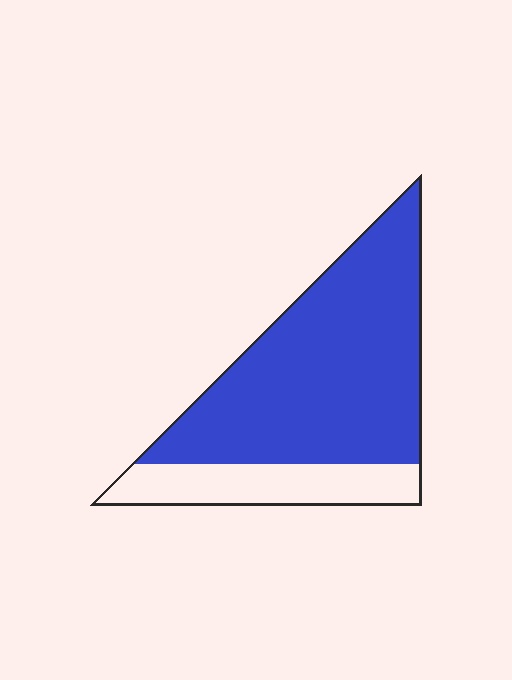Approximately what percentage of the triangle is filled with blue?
Approximately 75%.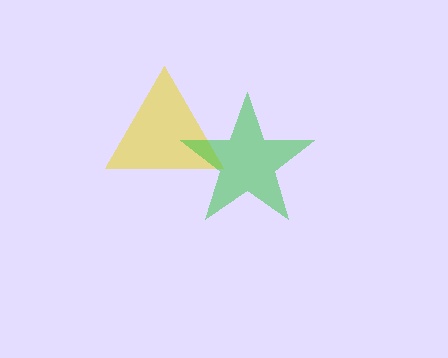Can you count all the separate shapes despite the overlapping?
Yes, there are 2 separate shapes.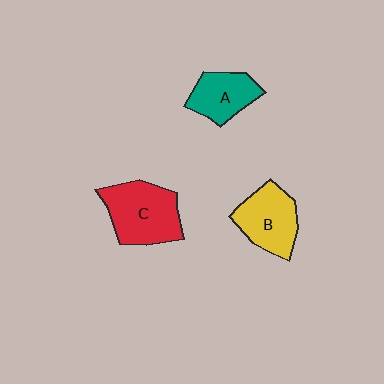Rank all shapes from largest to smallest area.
From largest to smallest: C (red), B (yellow), A (teal).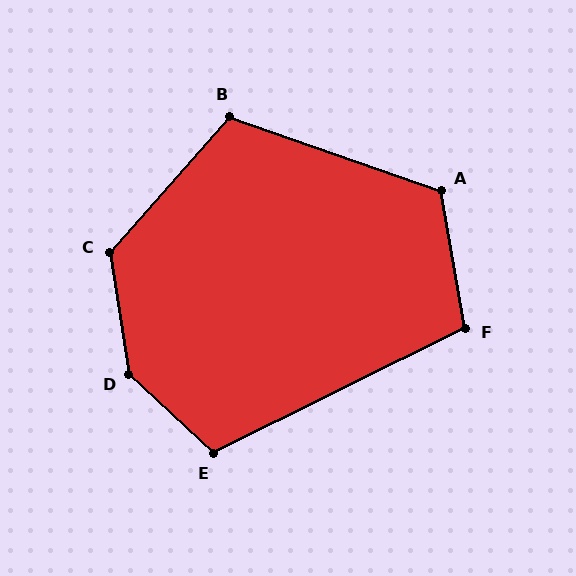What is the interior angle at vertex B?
Approximately 112 degrees (obtuse).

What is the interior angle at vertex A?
Approximately 119 degrees (obtuse).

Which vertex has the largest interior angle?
D, at approximately 142 degrees.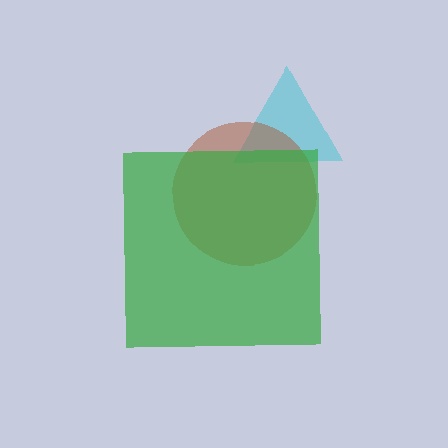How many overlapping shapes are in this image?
There are 3 overlapping shapes in the image.